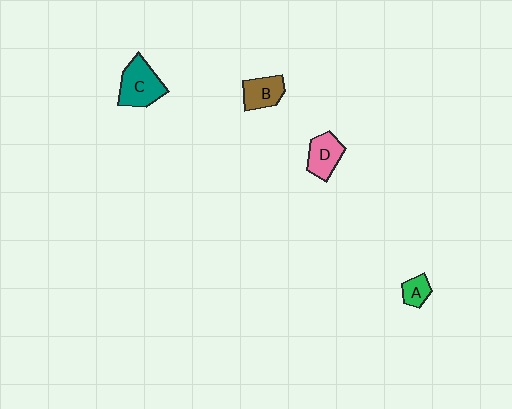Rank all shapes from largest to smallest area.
From largest to smallest: C (teal), D (pink), B (brown), A (green).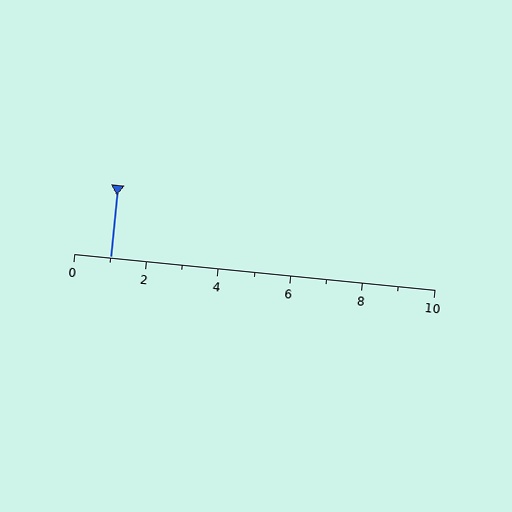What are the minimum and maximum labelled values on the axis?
The axis runs from 0 to 10.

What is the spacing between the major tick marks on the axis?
The major ticks are spaced 2 apart.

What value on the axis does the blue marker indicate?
The marker indicates approximately 1.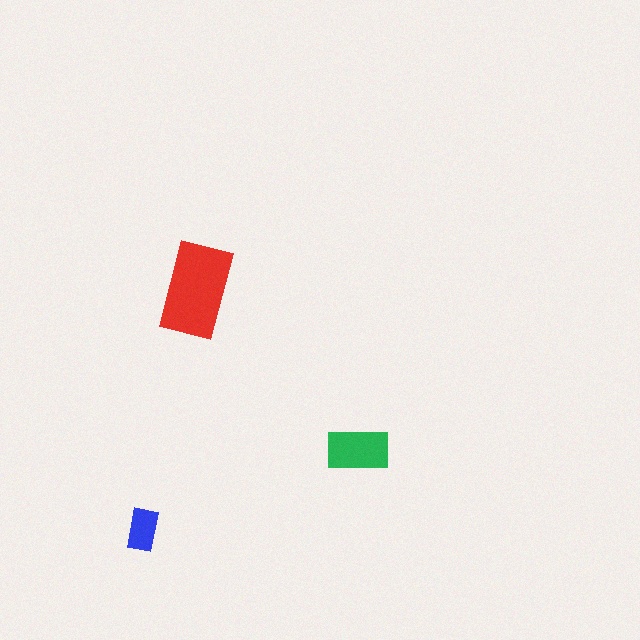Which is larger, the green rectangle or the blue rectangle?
The green one.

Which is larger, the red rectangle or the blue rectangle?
The red one.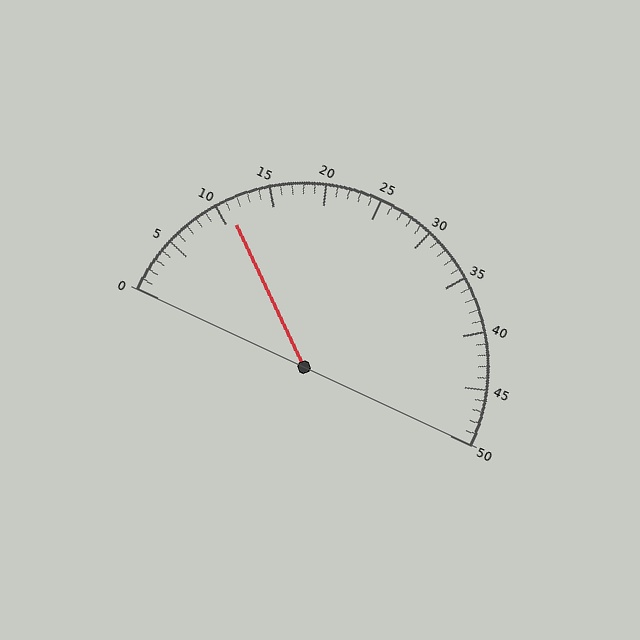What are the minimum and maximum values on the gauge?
The gauge ranges from 0 to 50.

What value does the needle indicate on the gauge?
The needle indicates approximately 11.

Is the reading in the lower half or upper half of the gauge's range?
The reading is in the lower half of the range (0 to 50).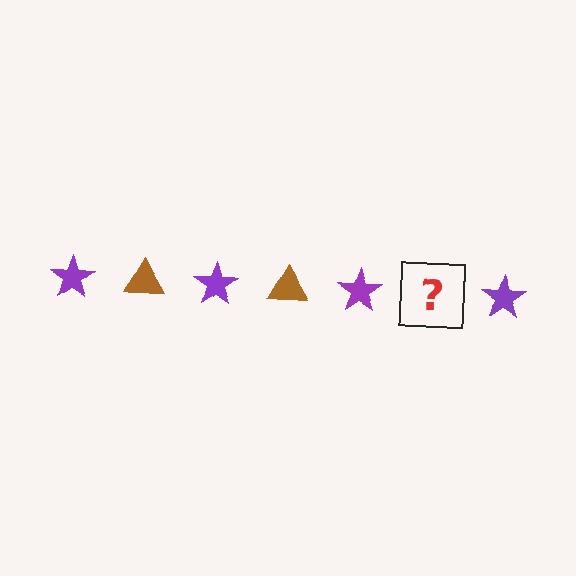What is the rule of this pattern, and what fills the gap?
The rule is that the pattern alternates between purple star and brown triangle. The gap should be filled with a brown triangle.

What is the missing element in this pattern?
The missing element is a brown triangle.